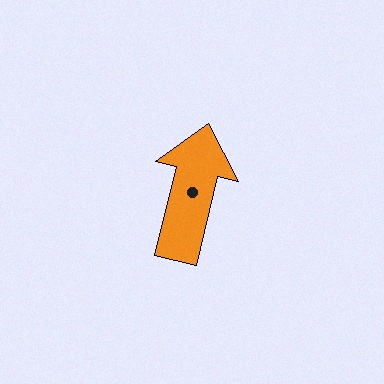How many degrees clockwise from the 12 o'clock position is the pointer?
Approximately 14 degrees.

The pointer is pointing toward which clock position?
Roughly 12 o'clock.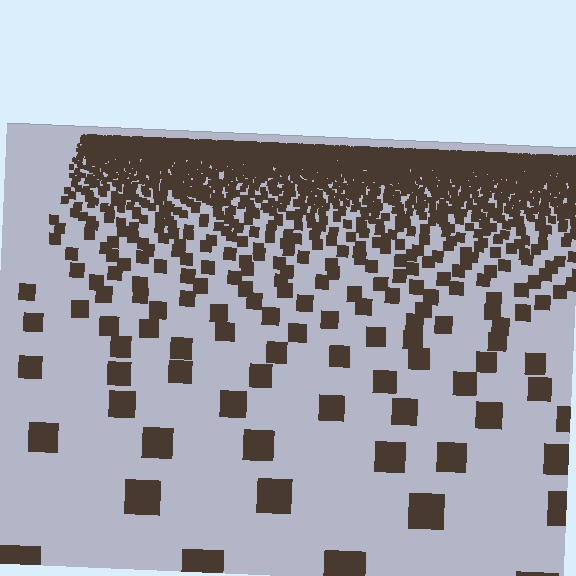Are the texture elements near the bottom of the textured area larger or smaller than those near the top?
Larger. Near the bottom, elements are closer to the viewer and appear at a bigger on-screen size.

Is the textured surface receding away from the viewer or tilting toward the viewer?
The surface is receding away from the viewer. Texture elements get smaller and denser toward the top.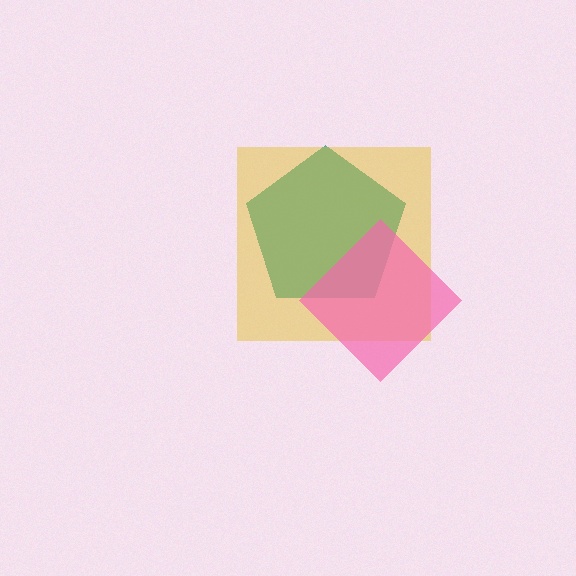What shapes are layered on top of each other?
The layered shapes are: a teal pentagon, a yellow square, a pink diamond.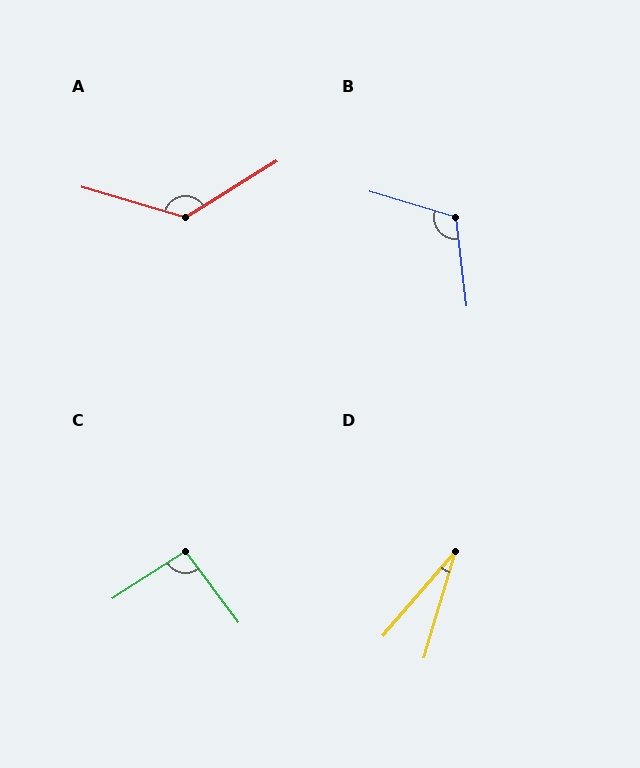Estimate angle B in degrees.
Approximately 113 degrees.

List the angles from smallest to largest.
D (24°), C (94°), B (113°), A (132°).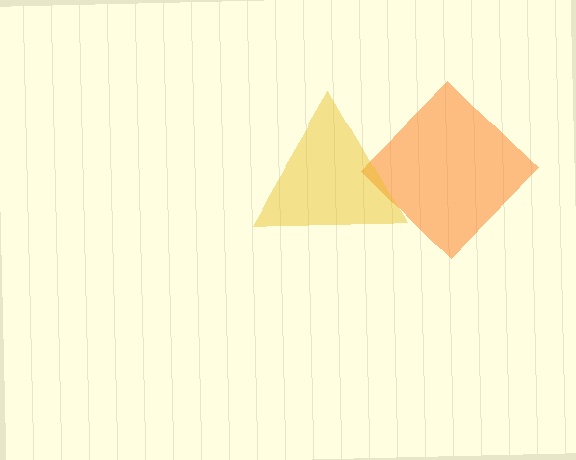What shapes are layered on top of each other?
The layered shapes are: an orange diamond, a yellow triangle.